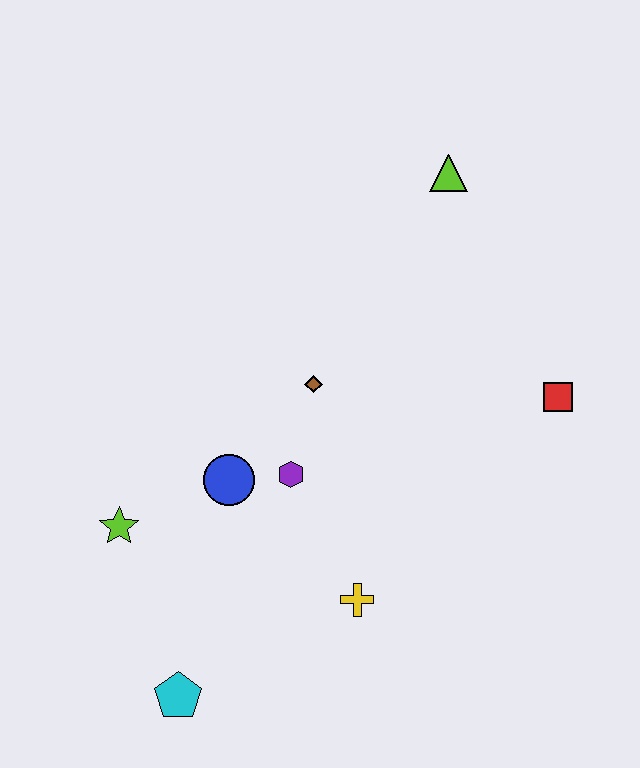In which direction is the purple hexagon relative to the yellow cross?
The purple hexagon is above the yellow cross.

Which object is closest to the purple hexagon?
The blue circle is closest to the purple hexagon.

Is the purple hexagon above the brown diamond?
No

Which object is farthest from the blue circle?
The lime triangle is farthest from the blue circle.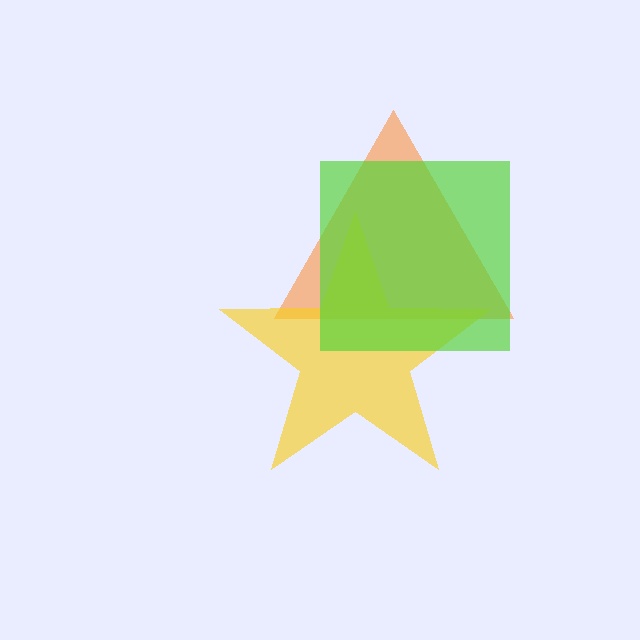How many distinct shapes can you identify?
There are 3 distinct shapes: an orange triangle, a yellow star, a lime square.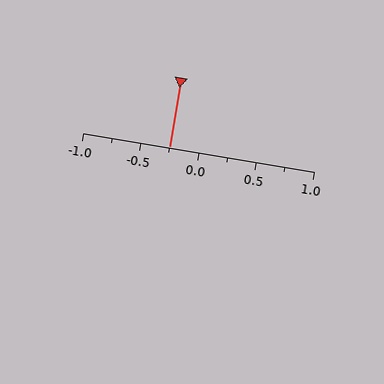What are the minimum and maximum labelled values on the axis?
The axis runs from -1.0 to 1.0.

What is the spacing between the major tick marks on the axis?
The major ticks are spaced 0.5 apart.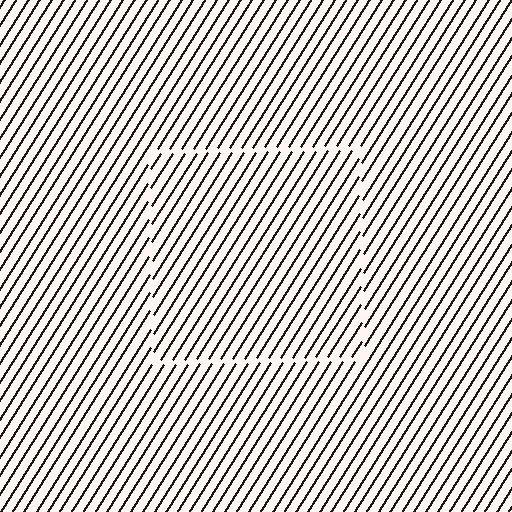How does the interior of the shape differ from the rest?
The interior of the shape contains the same grating, shifted by half a period — the contour is defined by the phase discontinuity where line-ends from the inner and outer gratings abut.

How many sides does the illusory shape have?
4 sides — the line-ends trace a square.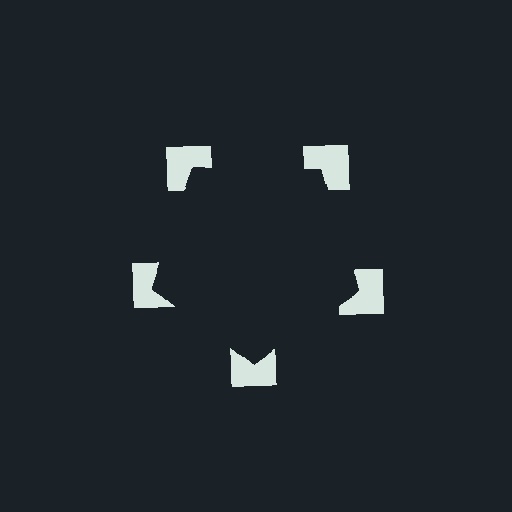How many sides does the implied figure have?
5 sides.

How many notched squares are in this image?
There are 5 — one at each vertex of the illusory pentagon.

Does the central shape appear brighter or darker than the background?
It typically appears slightly darker than the background, even though no actual brightness change is drawn.